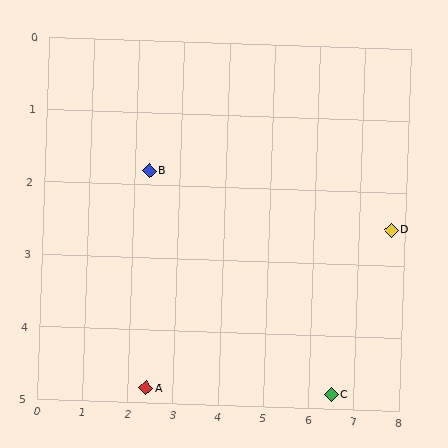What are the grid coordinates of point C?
Point C is at approximately (6.5, 4.8).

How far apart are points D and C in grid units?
Points D and C are about 2.6 grid units apart.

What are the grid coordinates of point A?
Point A is at approximately (2.4, 4.8).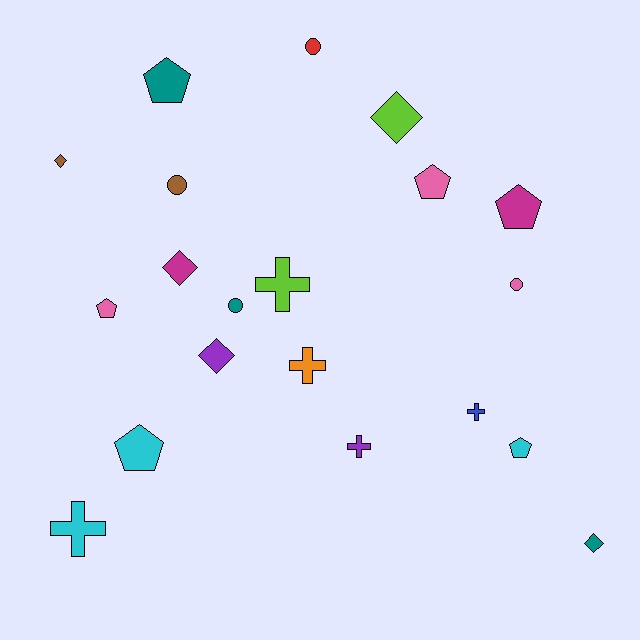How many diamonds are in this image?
There are 5 diamonds.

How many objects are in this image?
There are 20 objects.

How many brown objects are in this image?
There are 2 brown objects.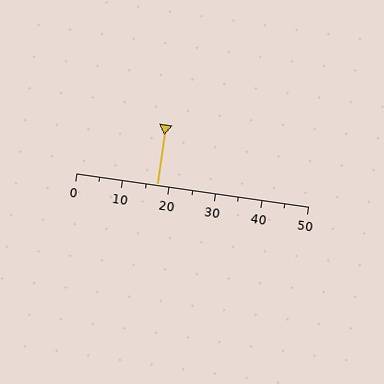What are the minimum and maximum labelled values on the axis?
The axis runs from 0 to 50.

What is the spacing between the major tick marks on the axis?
The major ticks are spaced 10 apart.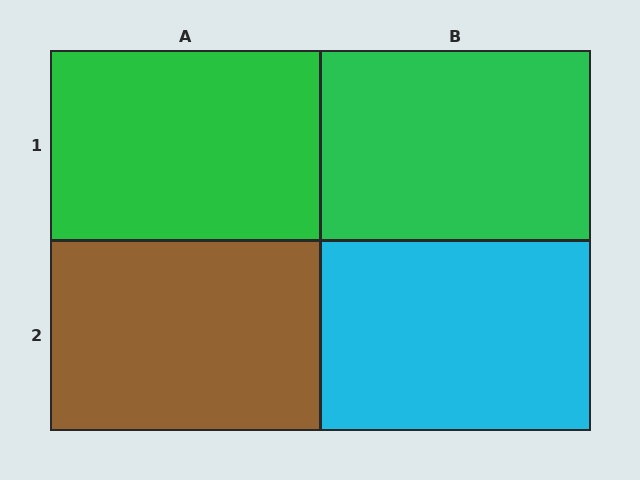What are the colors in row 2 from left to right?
Brown, cyan.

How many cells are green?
2 cells are green.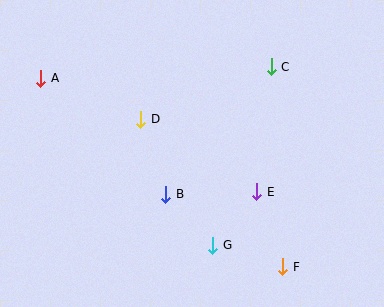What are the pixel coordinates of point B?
Point B is at (166, 194).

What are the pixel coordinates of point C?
Point C is at (271, 67).